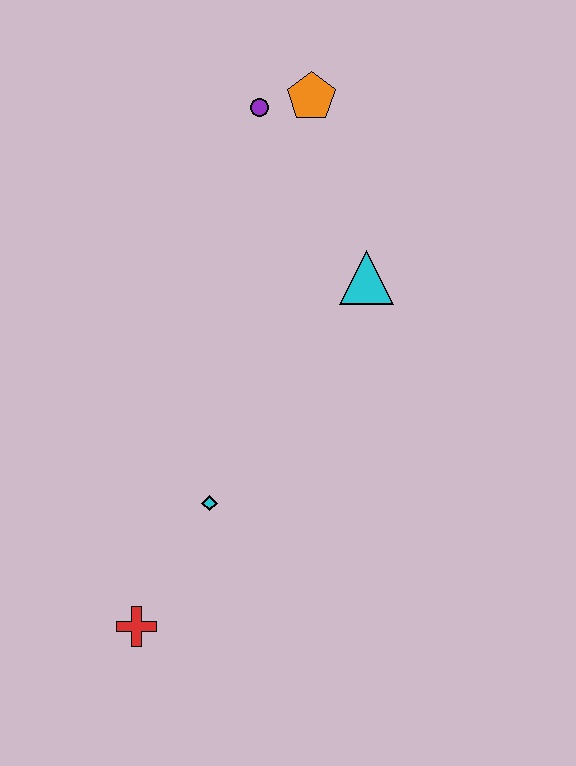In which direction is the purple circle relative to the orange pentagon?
The purple circle is to the left of the orange pentagon.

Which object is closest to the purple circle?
The orange pentagon is closest to the purple circle.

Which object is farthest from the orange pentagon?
The red cross is farthest from the orange pentagon.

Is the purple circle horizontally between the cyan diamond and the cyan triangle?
Yes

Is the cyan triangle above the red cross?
Yes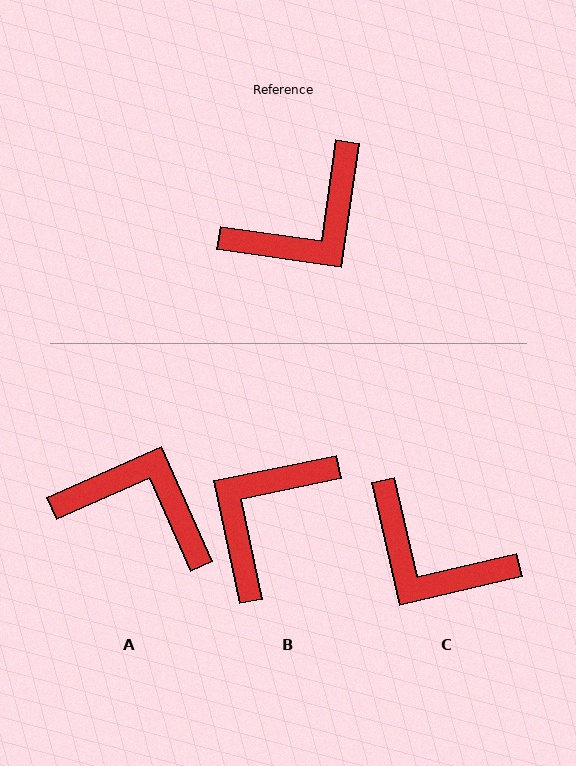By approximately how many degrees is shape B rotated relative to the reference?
Approximately 160 degrees clockwise.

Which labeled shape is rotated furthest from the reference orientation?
B, about 160 degrees away.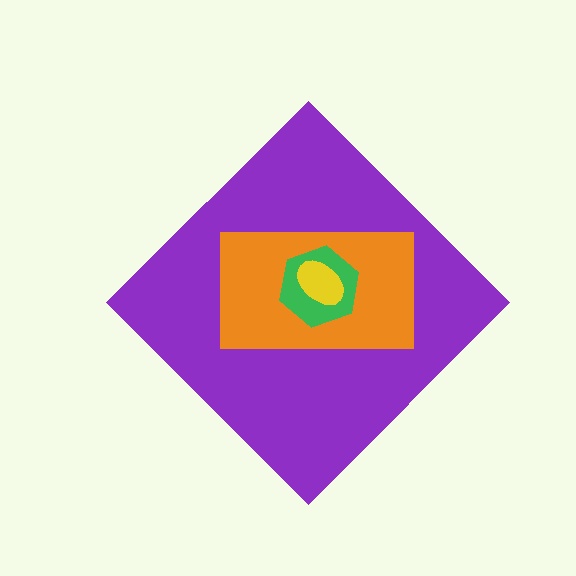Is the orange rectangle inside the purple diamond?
Yes.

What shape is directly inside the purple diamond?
The orange rectangle.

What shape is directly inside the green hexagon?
The yellow ellipse.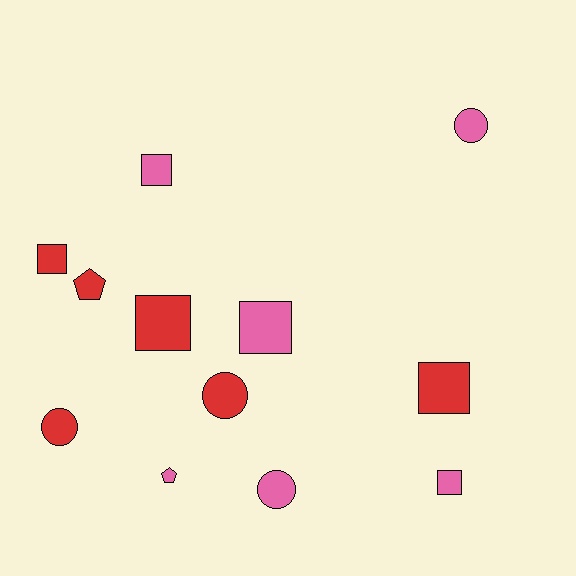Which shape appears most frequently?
Square, with 6 objects.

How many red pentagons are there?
There is 1 red pentagon.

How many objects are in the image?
There are 12 objects.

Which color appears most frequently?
Pink, with 6 objects.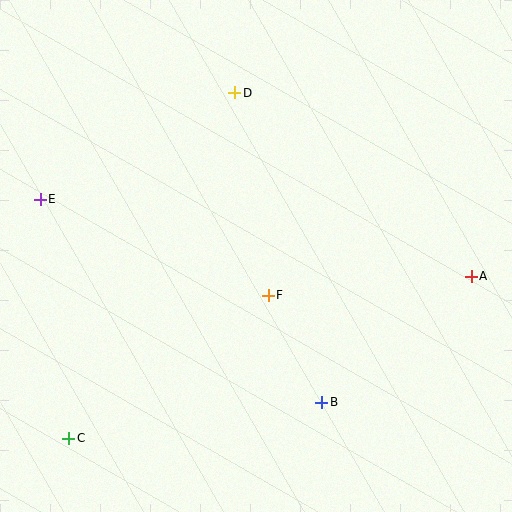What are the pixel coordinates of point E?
Point E is at (40, 199).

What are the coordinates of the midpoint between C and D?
The midpoint between C and D is at (152, 266).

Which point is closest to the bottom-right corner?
Point B is closest to the bottom-right corner.